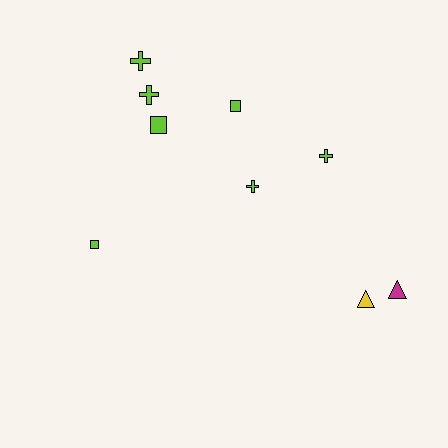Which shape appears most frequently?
Cross, with 4 objects.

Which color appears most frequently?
Lime, with 7 objects.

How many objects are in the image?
There are 9 objects.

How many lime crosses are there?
There are 4 lime crosses.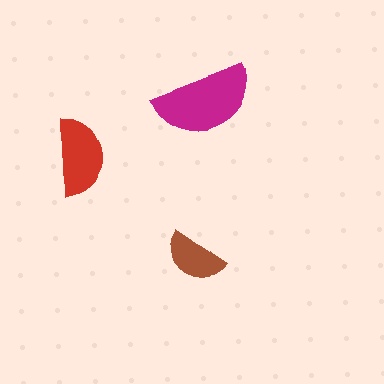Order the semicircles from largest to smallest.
the magenta one, the red one, the brown one.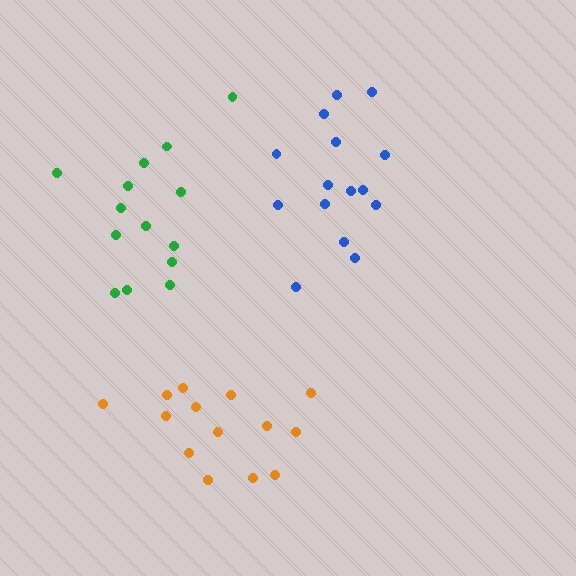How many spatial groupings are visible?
There are 3 spatial groupings.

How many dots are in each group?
Group 1: 14 dots, Group 2: 15 dots, Group 3: 14 dots (43 total).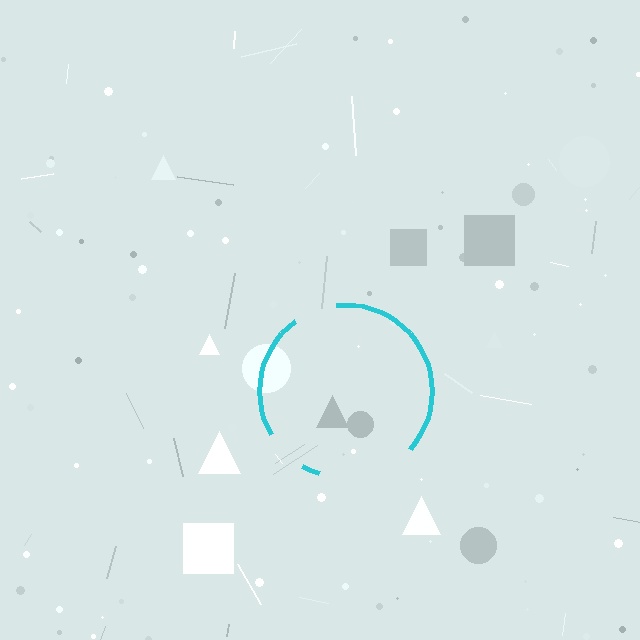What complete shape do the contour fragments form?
The contour fragments form a circle.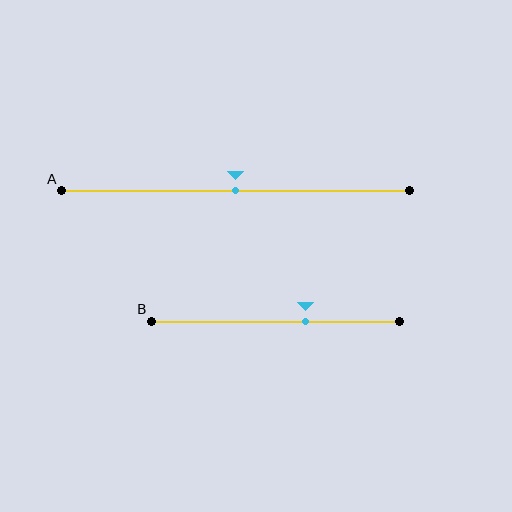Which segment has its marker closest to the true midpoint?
Segment A has its marker closest to the true midpoint.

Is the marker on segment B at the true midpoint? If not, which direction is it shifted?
No, the marker on segment B is shifted to the right by about 12% of the segment length.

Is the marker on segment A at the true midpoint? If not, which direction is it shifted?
Yes, the marker on segment A is at the true midpoint.